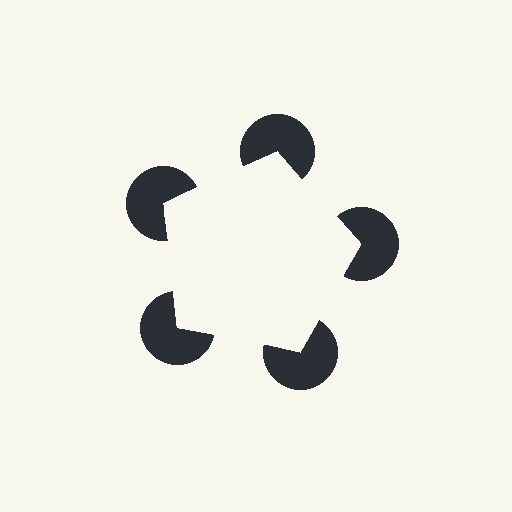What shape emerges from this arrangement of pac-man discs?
An illusory pentagon — its edges are inferred from the aligned wedge cuts in the pac-man discs, not physically drawn.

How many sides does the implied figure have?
5 sides.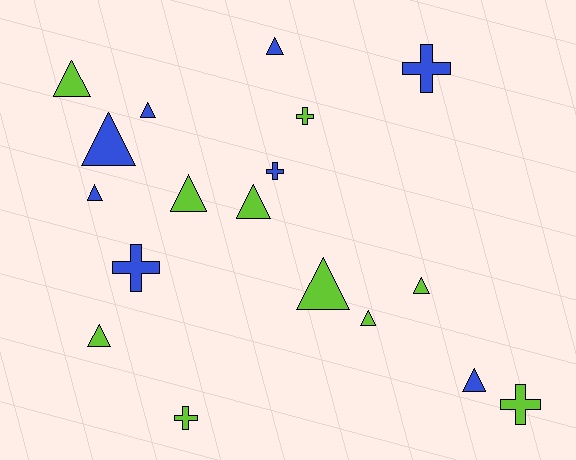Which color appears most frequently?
Lime, with 10 objects.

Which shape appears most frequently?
Triangle, with 12 objects.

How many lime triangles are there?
There are 7 lime triangles.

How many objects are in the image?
There are 18 objects.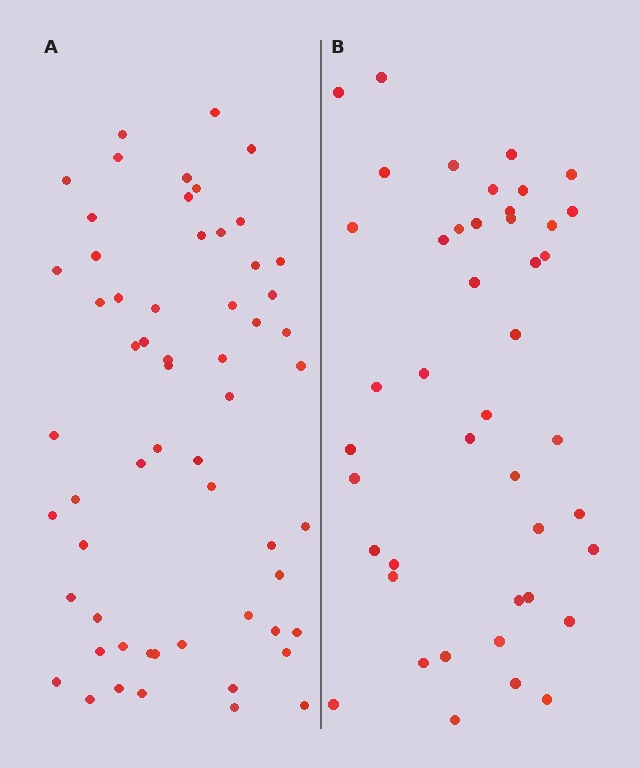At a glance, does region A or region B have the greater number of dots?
Region A (the left region) has more dots.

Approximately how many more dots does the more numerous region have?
Region A has approximately 15 more dots than region B.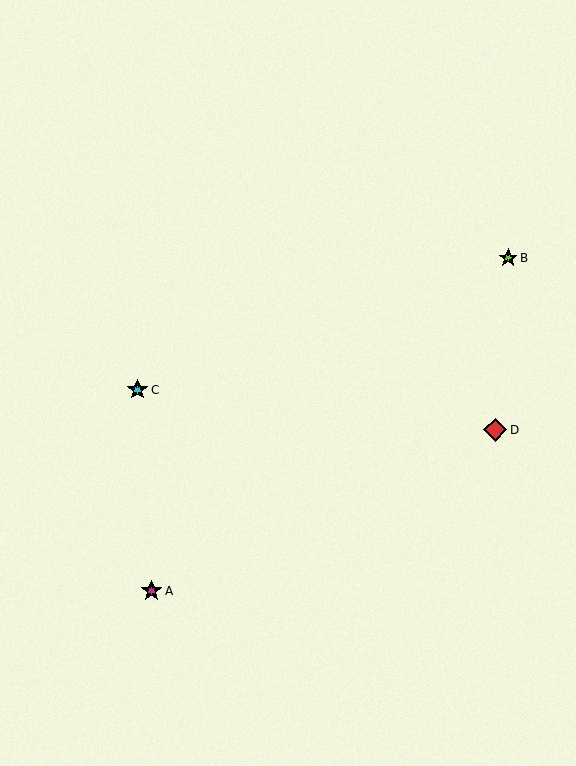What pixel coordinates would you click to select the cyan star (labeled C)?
Click at (137, 390) to select the cyan star C.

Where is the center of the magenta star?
The center of the magenta star is at (151, 591).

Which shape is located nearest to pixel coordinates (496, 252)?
The lime star (labeled B) at (508, 258) is nearest to that location.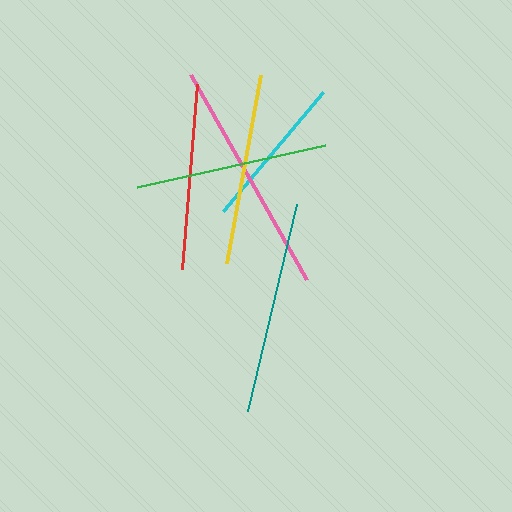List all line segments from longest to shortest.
From longest to shortest: pink, teal, green, yellow, red, cyan.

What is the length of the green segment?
The green segment is approximately 193 pixels long.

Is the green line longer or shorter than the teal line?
The teal line is longer than the green line.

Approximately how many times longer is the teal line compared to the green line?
The teal line is approximately 1.1 times the length of the green line.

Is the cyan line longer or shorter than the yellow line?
The yellow line is longer than the cyan line.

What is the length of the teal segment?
The teal segment is approximately 213 pixels long.